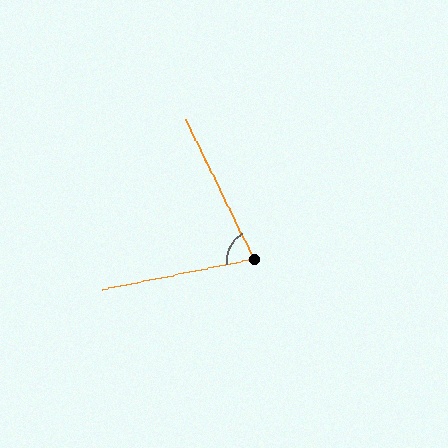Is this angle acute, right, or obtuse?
It is acute.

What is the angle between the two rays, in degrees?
Approximately 75 degrees.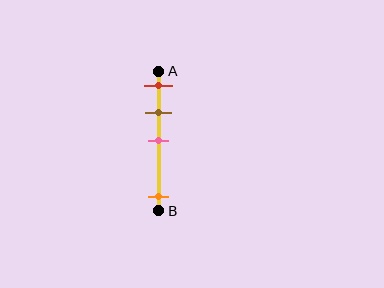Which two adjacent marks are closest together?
The red and brown marks are the closest adjacent pair.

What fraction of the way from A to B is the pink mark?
The pink mark is approximately 50% (0.5) of the way from A to B.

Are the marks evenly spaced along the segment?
No, the marks are not evenly spaced.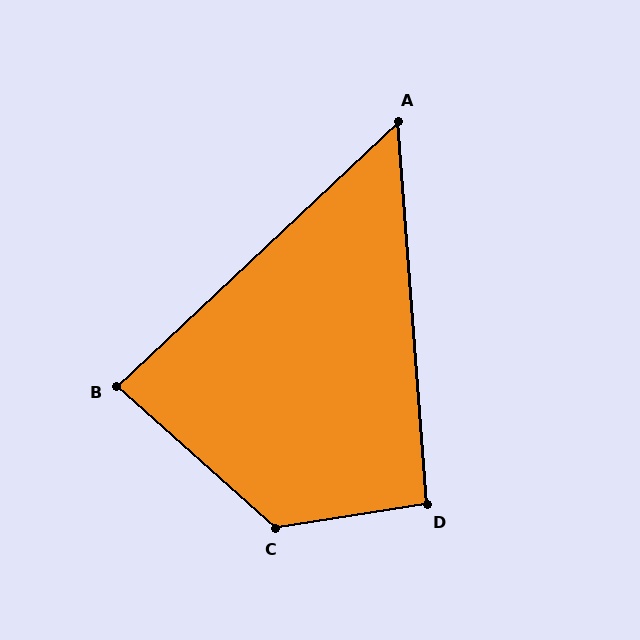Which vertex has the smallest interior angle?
A, at approximately 51 degrees.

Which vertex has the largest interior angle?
C, at approximately 129 degrees.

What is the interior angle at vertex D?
Approximately 95 degrees (approximately right).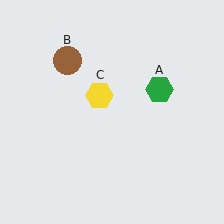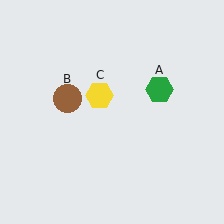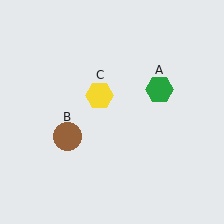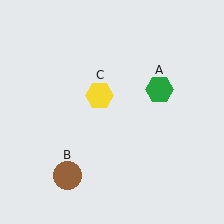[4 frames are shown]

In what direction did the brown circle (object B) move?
The brown circle (object B) moved down.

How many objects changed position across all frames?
1 object changed position: brown circle (object B).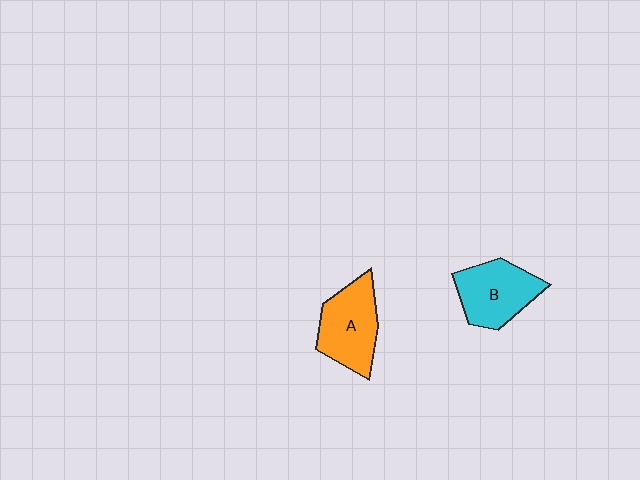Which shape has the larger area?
Shape A (orange).